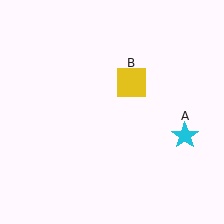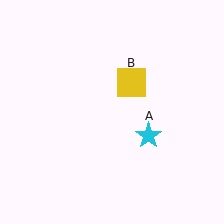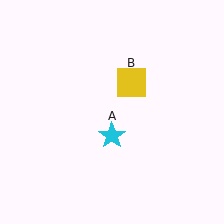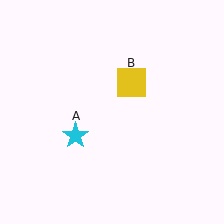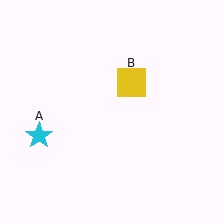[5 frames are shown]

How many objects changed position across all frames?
1 object changed position: cyan star (object A).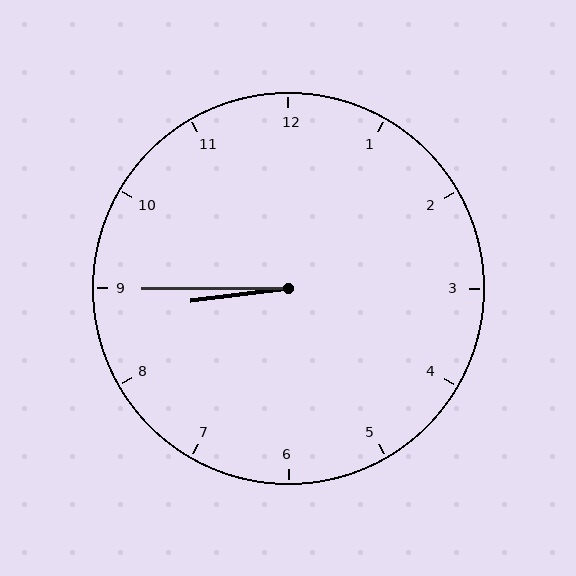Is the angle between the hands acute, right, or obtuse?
It is acute.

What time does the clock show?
8:45.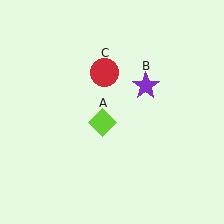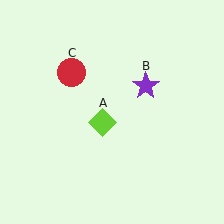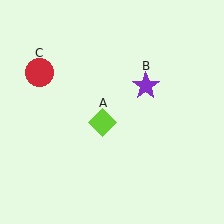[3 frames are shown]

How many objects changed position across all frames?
1 object changed position: red circle (object C).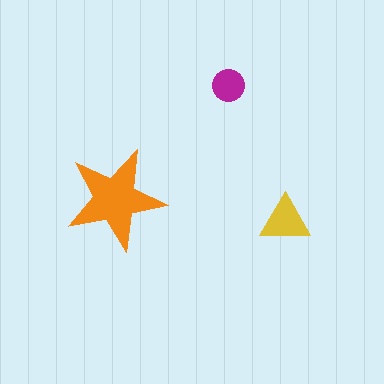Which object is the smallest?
The magenta circle.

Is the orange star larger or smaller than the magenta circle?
Larger.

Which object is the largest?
The orange star.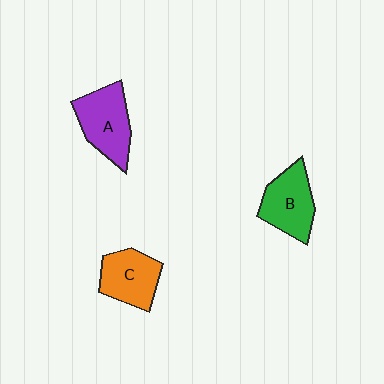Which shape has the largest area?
Shape A (purple).